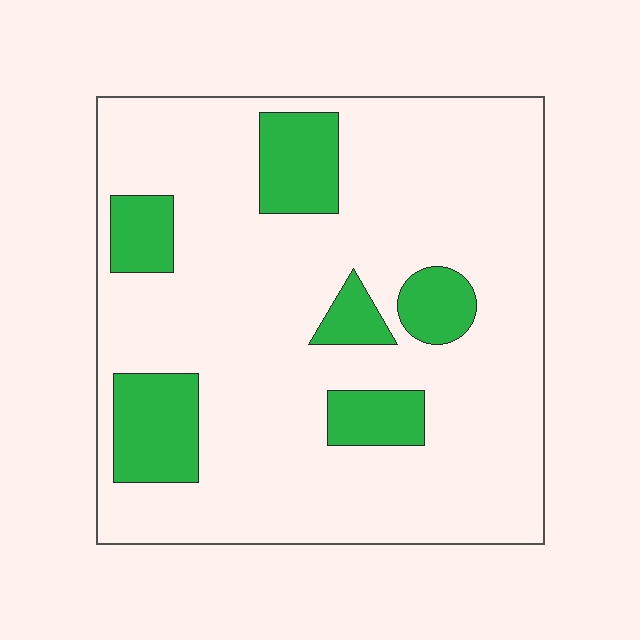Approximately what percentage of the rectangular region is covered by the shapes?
Approximately 20%.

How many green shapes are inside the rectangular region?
6.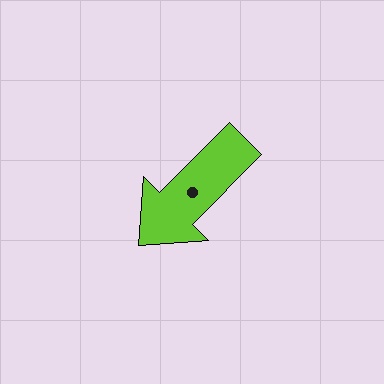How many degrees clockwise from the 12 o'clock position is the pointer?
Approximately 225 degrees.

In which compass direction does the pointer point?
Southwest.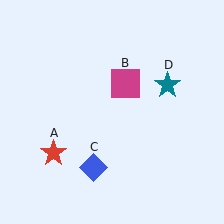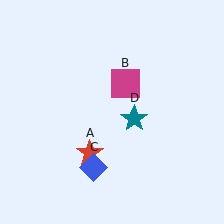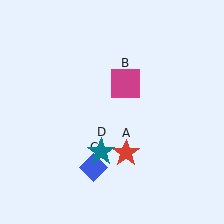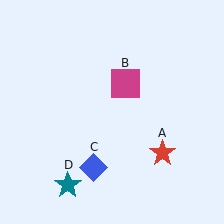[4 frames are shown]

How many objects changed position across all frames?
2 objects changed position: red star (object A), teal star (object D).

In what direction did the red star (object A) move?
The red star (object A) moved right.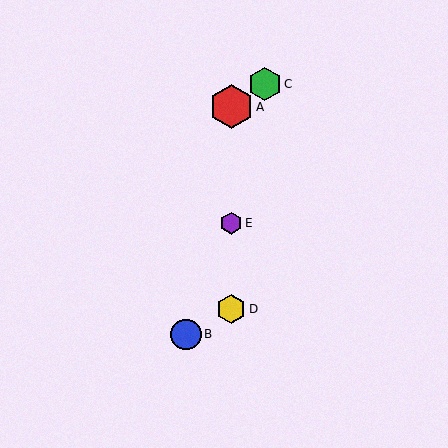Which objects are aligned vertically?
Objects A, D, E are aligned vertically.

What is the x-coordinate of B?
Object B is at x≈186.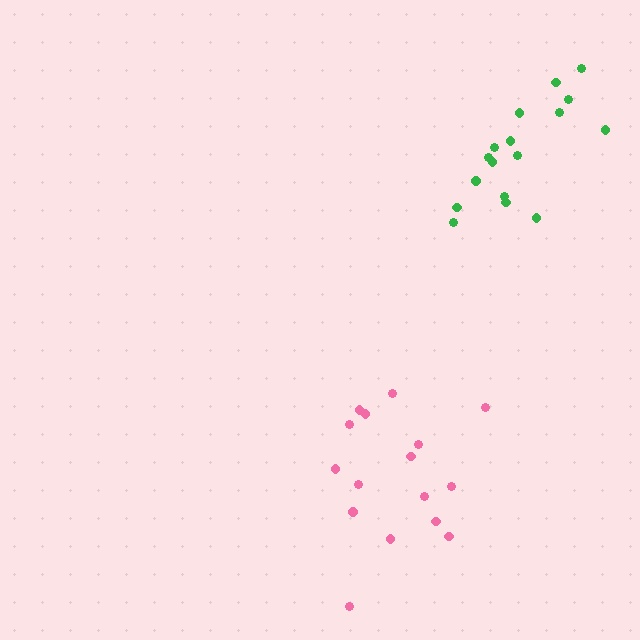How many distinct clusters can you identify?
There are 2 distinct clusters.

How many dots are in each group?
Group 1: 17 dots, Group 2: 16 dots (33 total).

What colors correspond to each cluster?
The clusters are colored: green, pink.